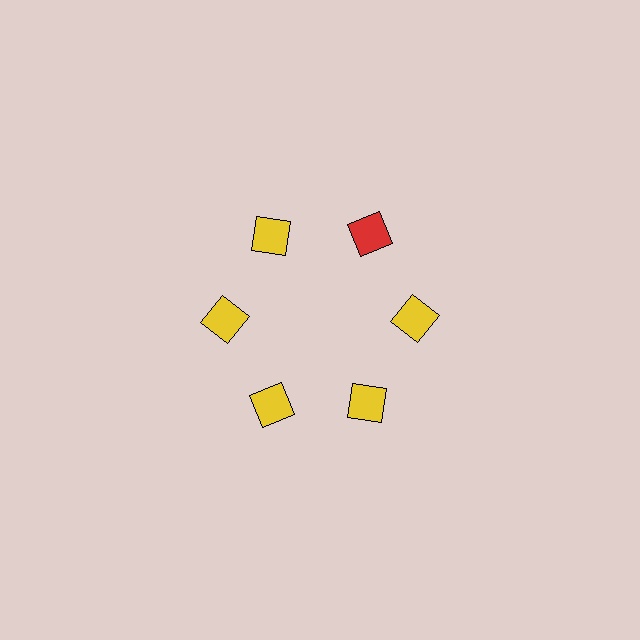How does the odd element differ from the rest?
It has a different color: red instead of yellow.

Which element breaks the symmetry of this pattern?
The red diamond at roughly the 1 o'clock position breaks the symmetry. All other shapes are yellow diamonds.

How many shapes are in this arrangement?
There are 6 shapes arranged in a ring pattern.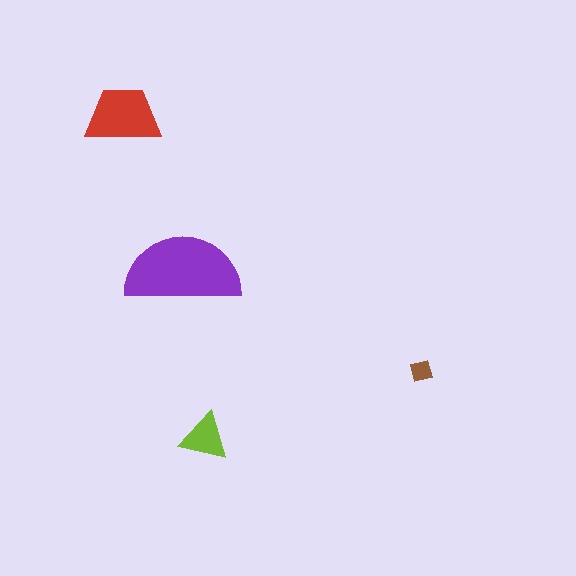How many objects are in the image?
There are 4 objects in the image.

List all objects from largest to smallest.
The purple semicircle, the red trapezoid, the lime triangle, the brown square.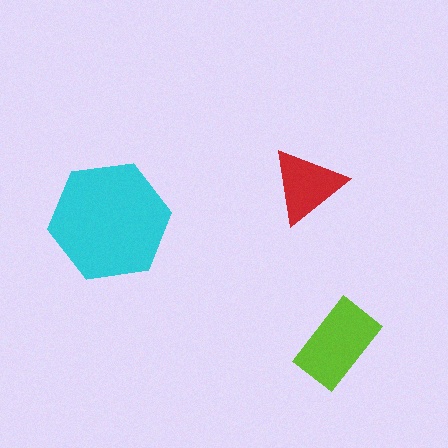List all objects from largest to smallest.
The cyan hexagon, the lime rectangle, the red triangle.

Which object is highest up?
The red triangle is topmost.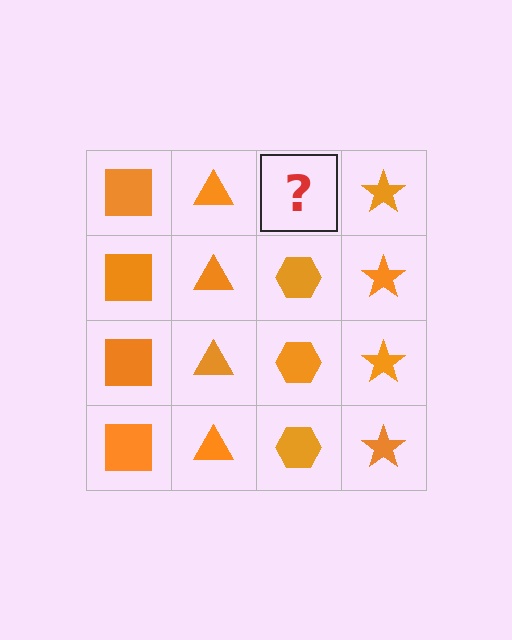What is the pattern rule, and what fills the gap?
The rule is that each column has a consistent shape. The gap should be filled with an orange hexagon.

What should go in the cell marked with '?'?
The missing cell should contain an orange hexagon.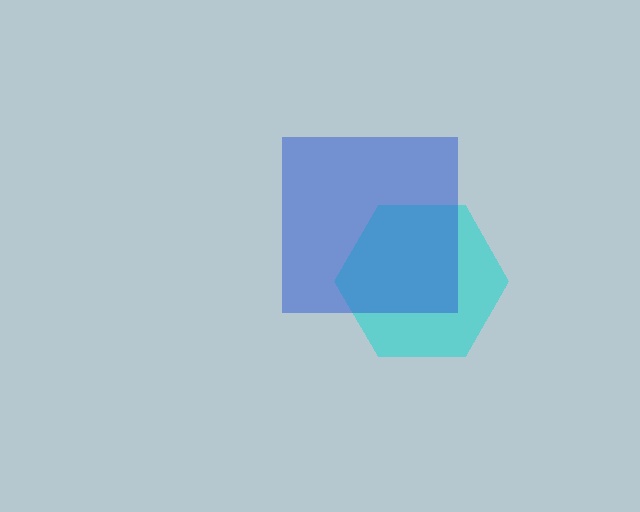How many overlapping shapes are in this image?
There are 2 overlapping shapes in the image.